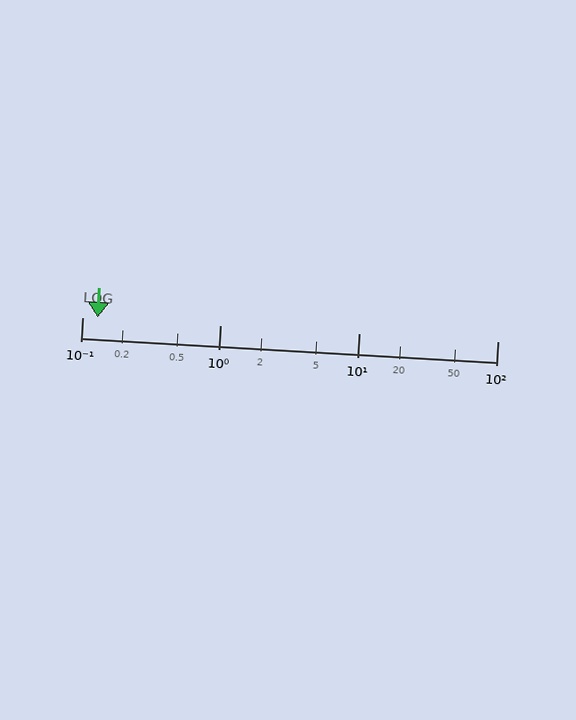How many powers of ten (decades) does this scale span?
The scale spans 3 decades, from 0.1 to 100.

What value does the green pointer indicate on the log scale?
The pointer indicates approximately 0.13.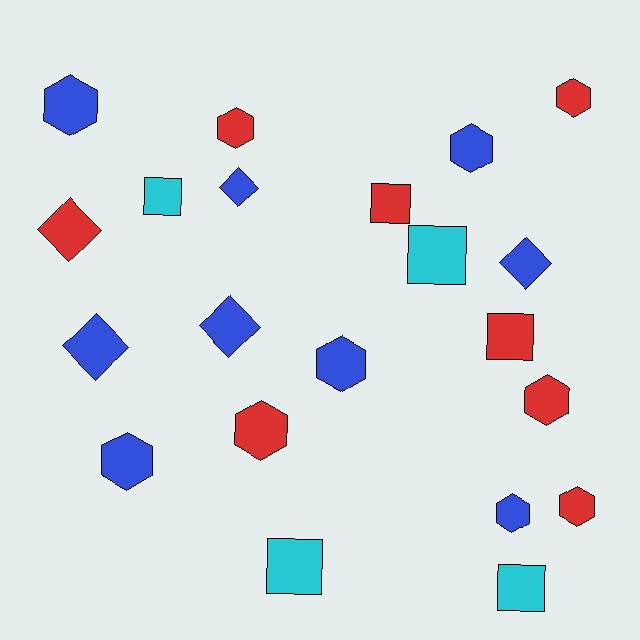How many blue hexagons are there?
There are 5 blue hexagons.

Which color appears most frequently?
Blue, with 9 objects.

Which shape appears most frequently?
Hexagon, with 10 objects.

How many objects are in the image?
There are 21 objects.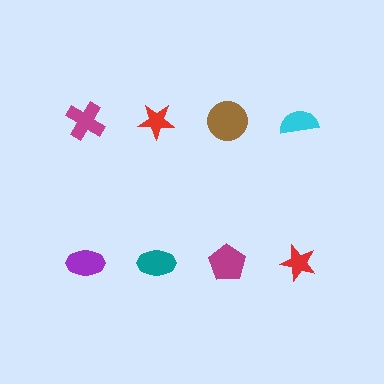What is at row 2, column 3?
A magenta pentagon.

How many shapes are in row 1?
4 shapes.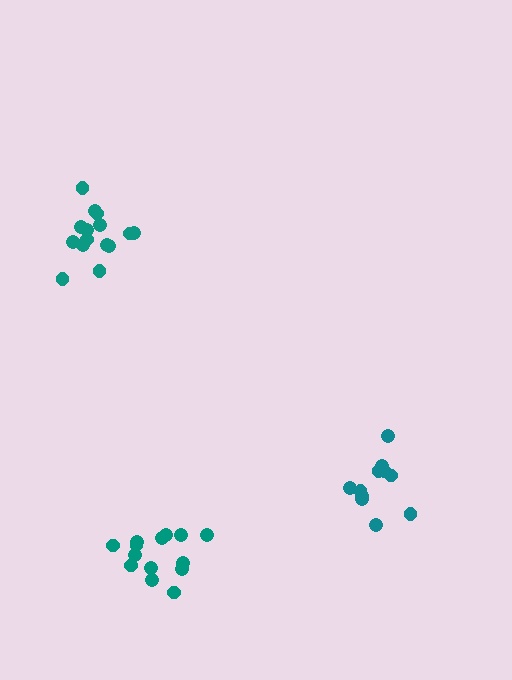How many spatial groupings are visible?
There are 3 spatial groupings.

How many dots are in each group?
Group 1: 15 dots, Group 2: 11 dots, Group 3: 14 dots (40 total).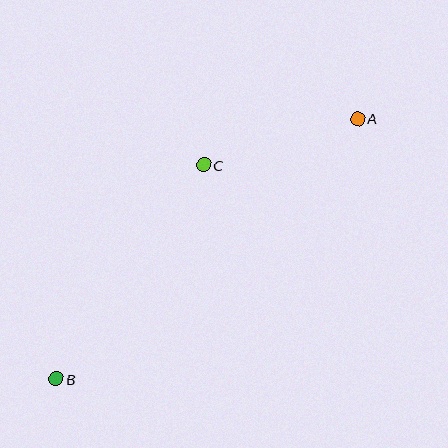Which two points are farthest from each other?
Points A and B are farthest from each other.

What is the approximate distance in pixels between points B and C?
The distance between B and C is approximately 260 pixels.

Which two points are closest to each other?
Points A and C are closest to each other.